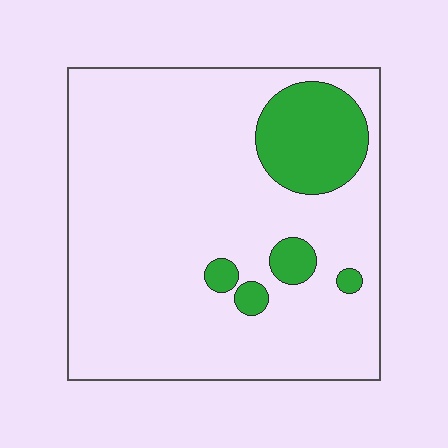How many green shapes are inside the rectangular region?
5.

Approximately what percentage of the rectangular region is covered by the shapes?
Approximately 15%.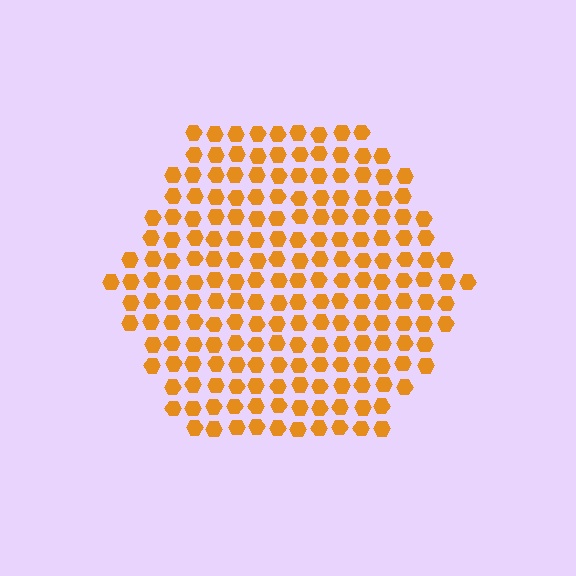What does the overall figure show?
The overall figure shows a hexagon.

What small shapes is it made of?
It is made of small hexagons.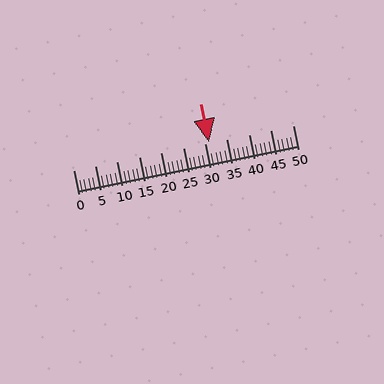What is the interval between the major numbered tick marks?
The major tick marks are spaced 5 units apart.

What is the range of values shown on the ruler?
The ruler shows values from 0 to 50.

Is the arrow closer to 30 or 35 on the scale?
The arrow is closer to 30.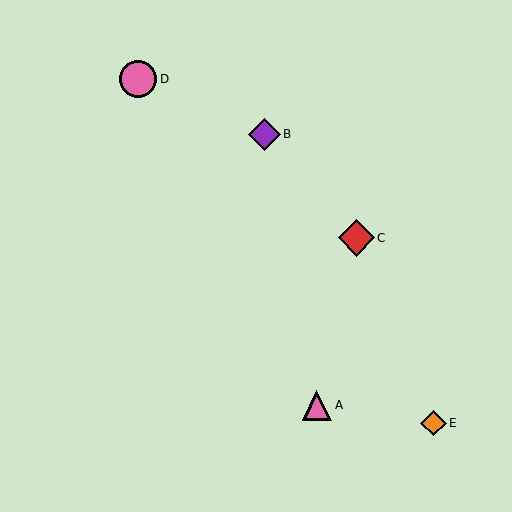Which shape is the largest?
The pink circle (labeled D) is the largest.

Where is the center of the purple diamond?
The center of the purple diamond is at (264, 134).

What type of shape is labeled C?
Shape C is a red diamond.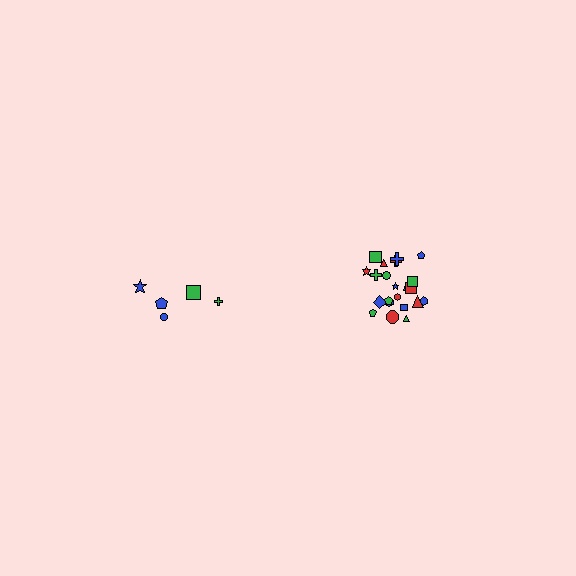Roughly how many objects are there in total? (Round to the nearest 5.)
Roughly 25 objects in total.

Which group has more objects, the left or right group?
The right group.